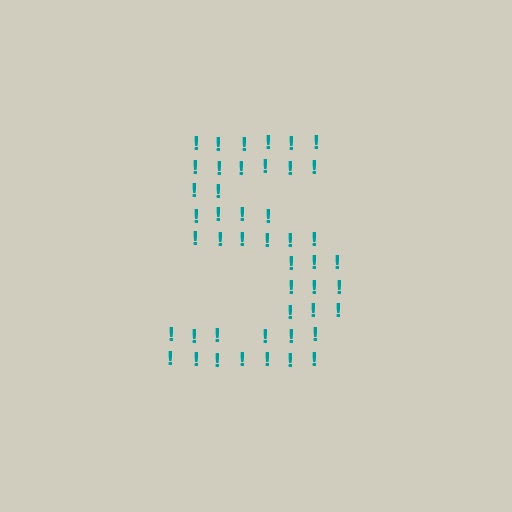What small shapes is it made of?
It is made of small exclamation marks.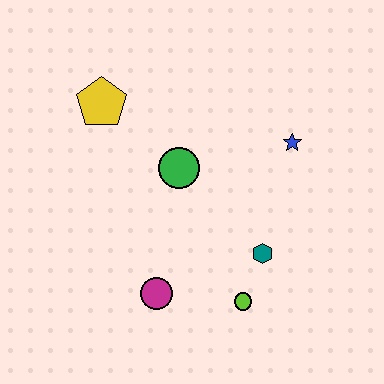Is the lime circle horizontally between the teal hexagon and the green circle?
Yes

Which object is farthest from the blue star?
The magenta circle is farthest from the blue star.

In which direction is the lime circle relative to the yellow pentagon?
The lime circle is below the yellow pentagon.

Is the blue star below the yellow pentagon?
Yes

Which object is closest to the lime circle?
The teal hexagon is closest to the lime circle.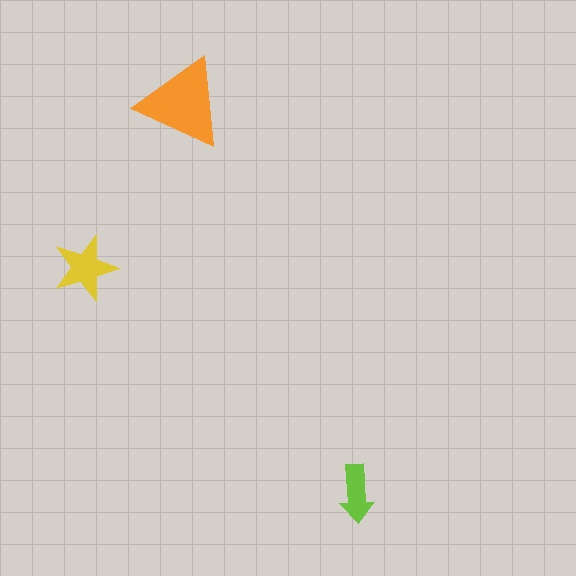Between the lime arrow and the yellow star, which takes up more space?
The yellow star.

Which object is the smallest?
The lime arrow.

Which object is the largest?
The orange triangle.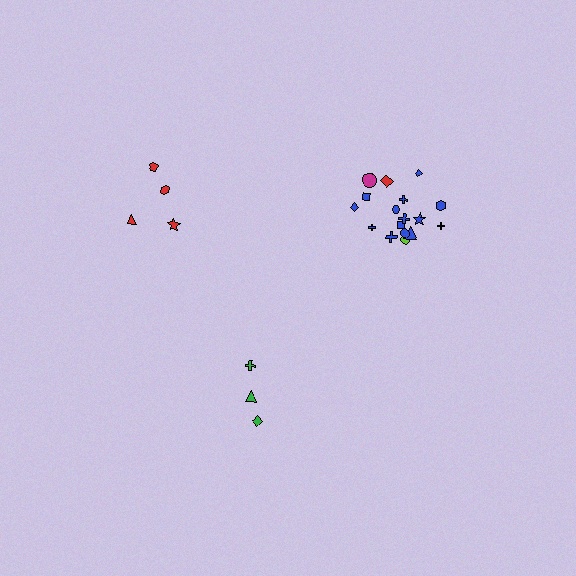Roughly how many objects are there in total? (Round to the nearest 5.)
Roughly 25 objects in total.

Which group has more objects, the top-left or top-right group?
The top-right group.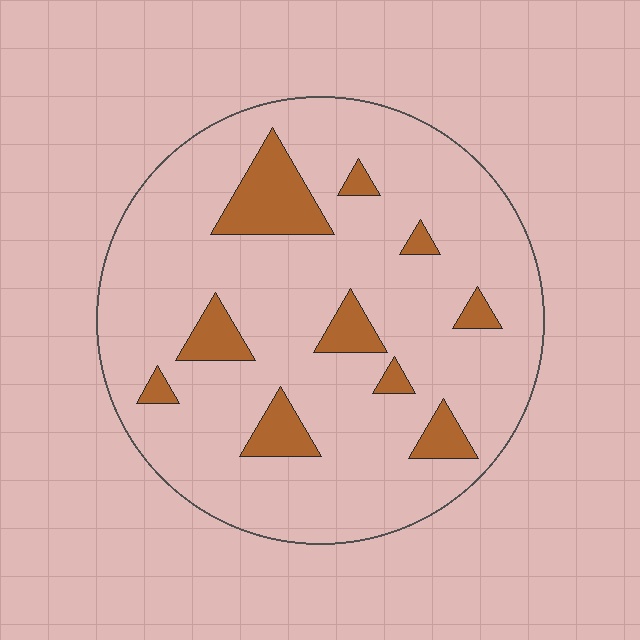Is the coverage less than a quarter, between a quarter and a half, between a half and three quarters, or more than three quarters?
Less than a quarter.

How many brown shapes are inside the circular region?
10.